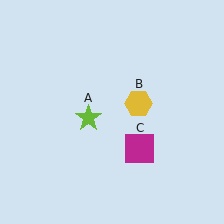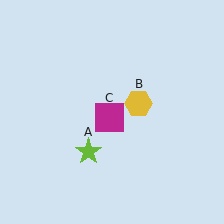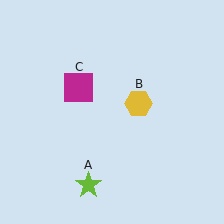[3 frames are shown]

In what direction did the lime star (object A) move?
The lime star (object A) moved down.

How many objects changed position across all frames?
2 objects changed position: lime star (object A), magenta square (object C).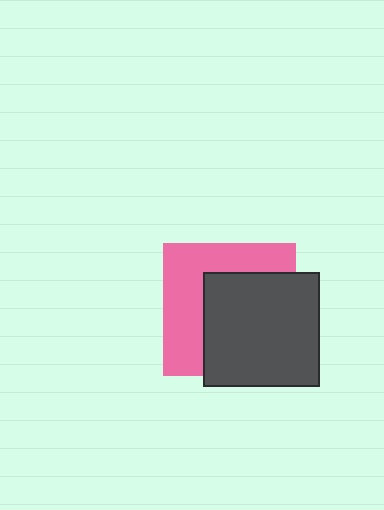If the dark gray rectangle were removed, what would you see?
You would see the complete pink square.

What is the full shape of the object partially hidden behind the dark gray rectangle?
The partially hidden object is a pink square.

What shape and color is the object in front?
The object in front is a dark gray rectangle.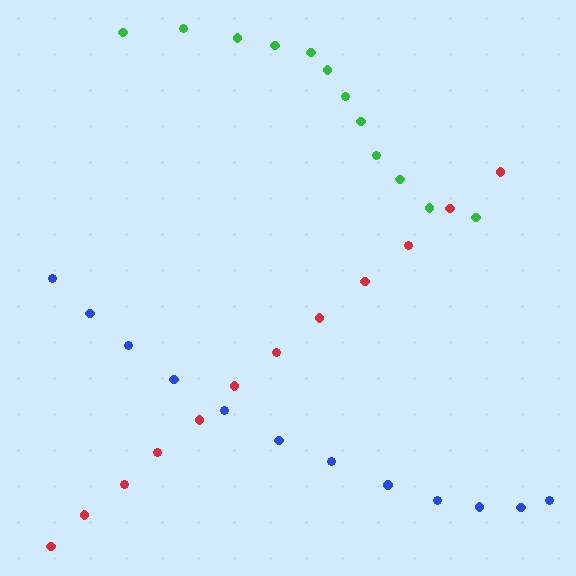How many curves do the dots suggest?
There are 3 distinct paths.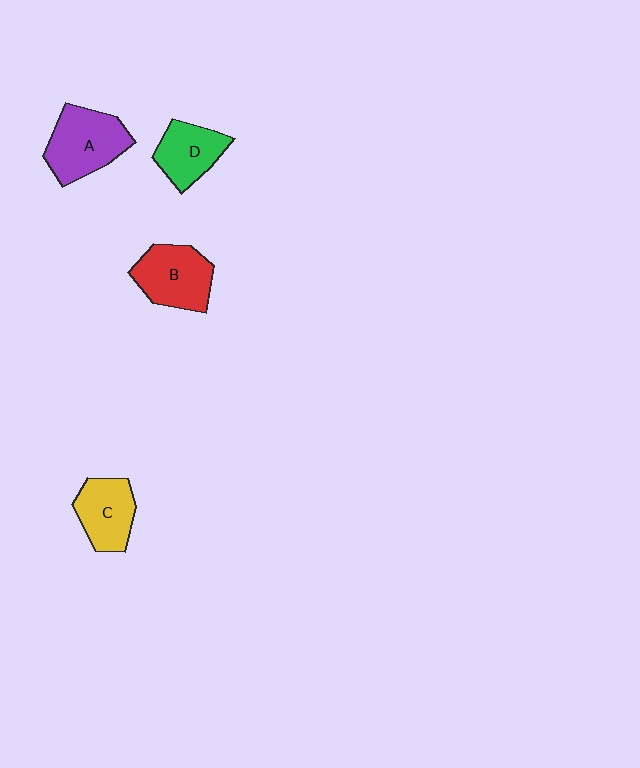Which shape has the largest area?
Shape A (purple).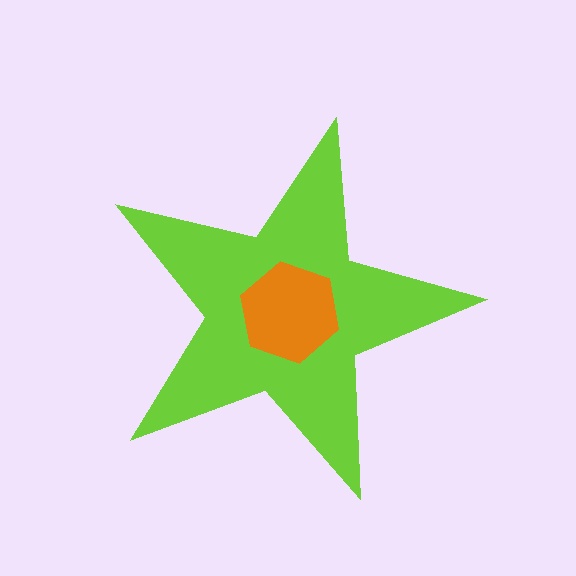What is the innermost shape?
The orange hexagon.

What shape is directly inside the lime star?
The orange hexagon.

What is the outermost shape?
The lime star.